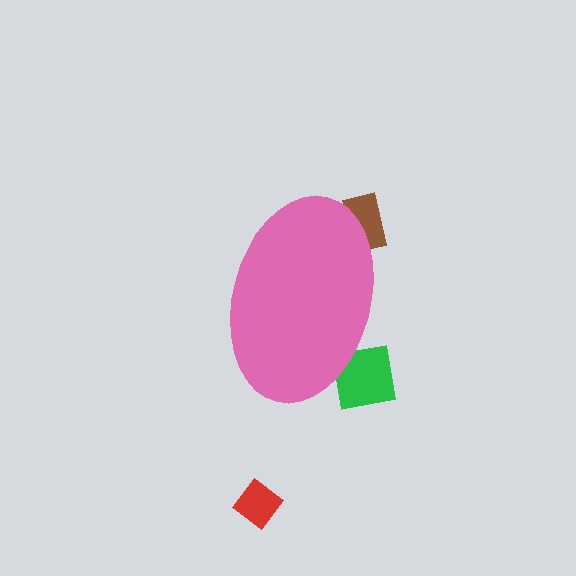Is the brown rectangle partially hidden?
Yes, the brown rectangle is partially hidden behind the pink ellipse.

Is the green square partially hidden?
Yes, the green square is partially hidden behind the pink ellipse.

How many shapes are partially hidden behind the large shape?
2 shapes are partially hidden.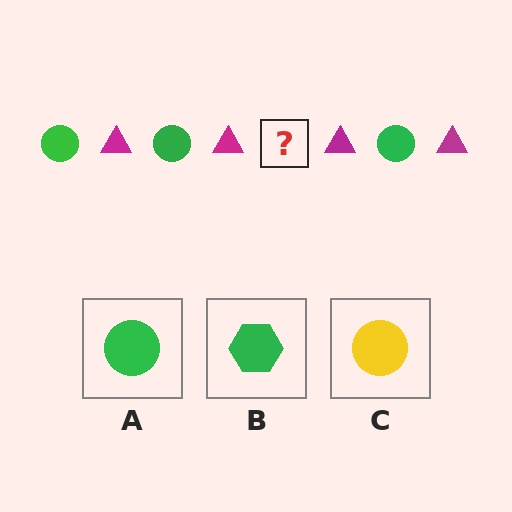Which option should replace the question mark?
Option A.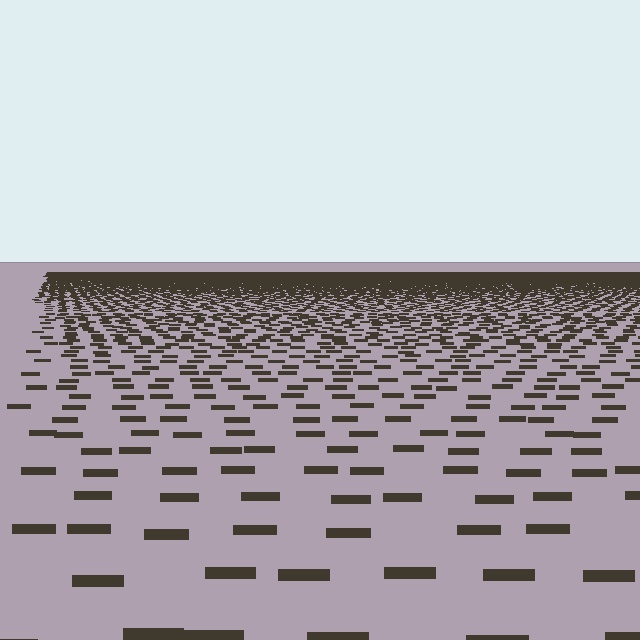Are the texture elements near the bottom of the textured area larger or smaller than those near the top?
Larger. Near the bottom, elements are closer to the viewer and appear at a bigger on-screen size.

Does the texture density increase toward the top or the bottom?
Density increases toward the top.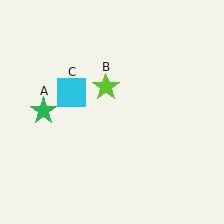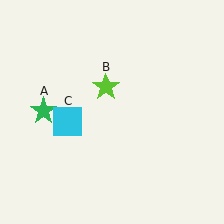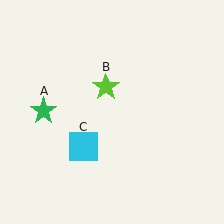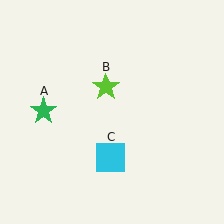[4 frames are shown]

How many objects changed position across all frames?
1 object changed position: cyan square (object C).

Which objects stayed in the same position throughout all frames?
Green star (object A) and lime star (object B) remained stationary.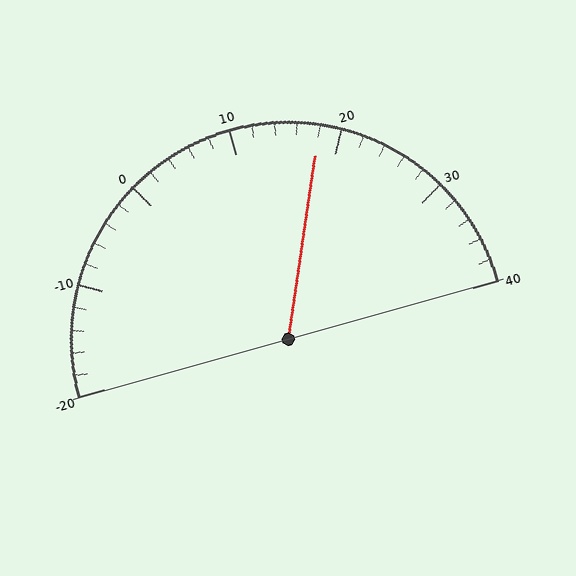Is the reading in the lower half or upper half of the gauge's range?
The reading is in the upper half of the range (-20 to 40).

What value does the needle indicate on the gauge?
The needle indicates approximately 18.